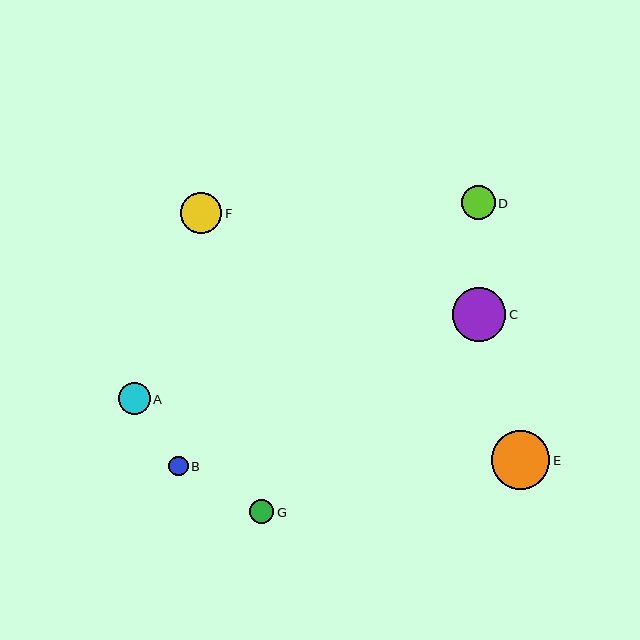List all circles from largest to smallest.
From largest to smallest: E, C, F, D, A, G, B.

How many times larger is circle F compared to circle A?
Circle F is approximately 1.3 times the size of circle A.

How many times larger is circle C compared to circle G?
Circle C is approximately 2.2 times the size of circle G.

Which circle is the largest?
Circle E is the largest with a size of approximately 59 pixels.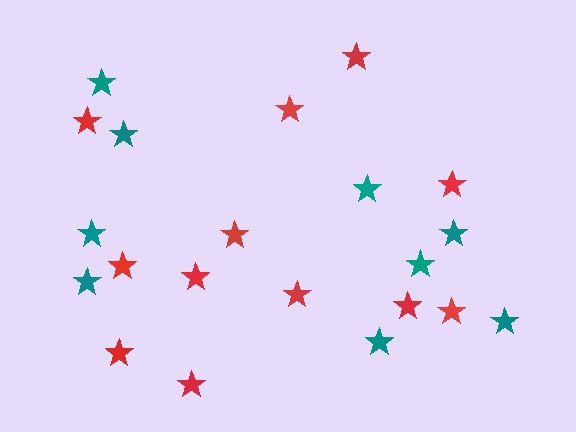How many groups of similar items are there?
There are 2 groups: one group of red stars (12) and one group of teal stars (9).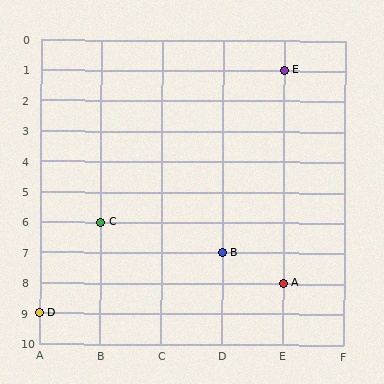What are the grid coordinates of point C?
Point C is at grid coordinates (B, 6).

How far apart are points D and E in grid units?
Points D and E are 4 columns and 8 rows apart (about 8.9 grid units diagonally).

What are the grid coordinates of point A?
Point A is at grid coordinates (E, 8).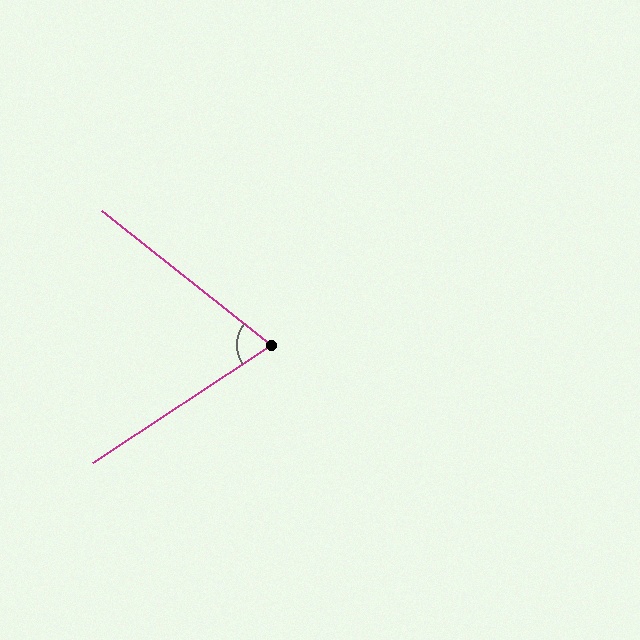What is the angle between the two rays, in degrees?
Approximately 72 degrees.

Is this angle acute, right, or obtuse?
It is acute.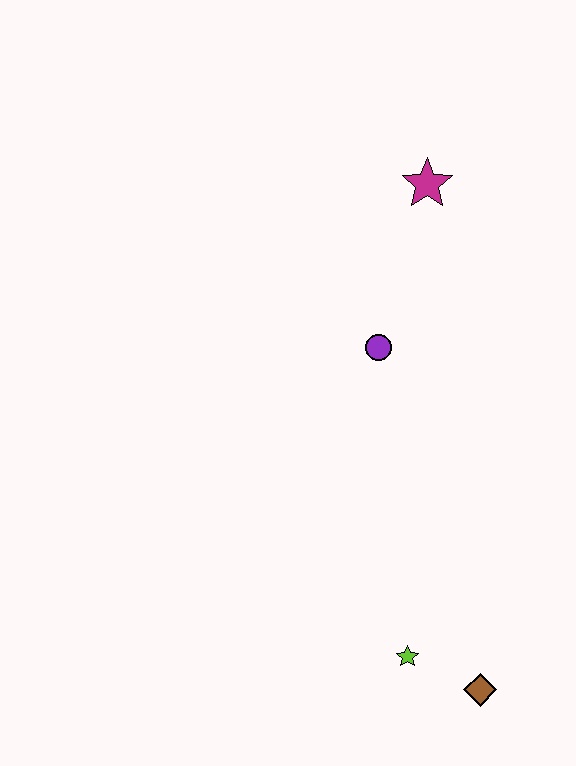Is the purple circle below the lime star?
No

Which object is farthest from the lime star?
The magenta star is farthest from the lime star.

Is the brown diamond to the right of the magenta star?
Yes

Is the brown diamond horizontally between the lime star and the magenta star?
No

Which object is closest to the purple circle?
The magenta star is closest to the purple circle.